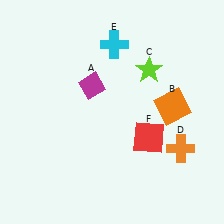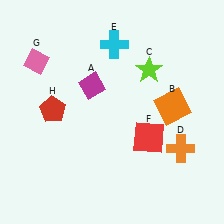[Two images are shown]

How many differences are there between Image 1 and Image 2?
There are 2 differences between the two images.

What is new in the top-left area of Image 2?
A pink diamond (G) was added in the top-left area of Image 2.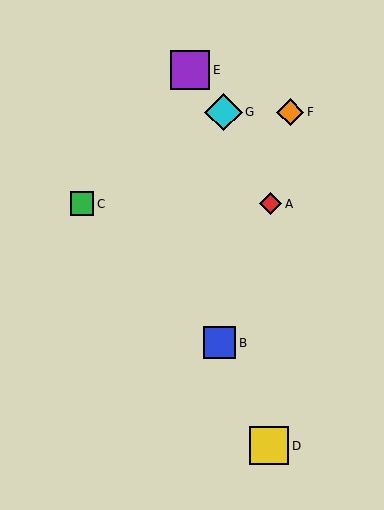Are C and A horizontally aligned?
Yes, both are at y≈204.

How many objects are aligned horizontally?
2 objects (A, C) are aligned horizontally.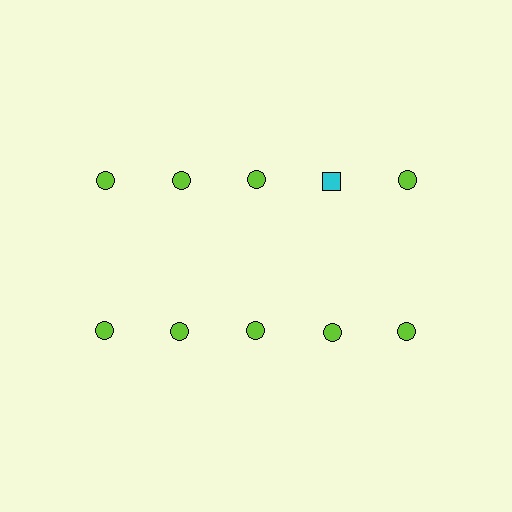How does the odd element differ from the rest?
It differs in both color (cyan instead of lime) and shape (square instead of circle).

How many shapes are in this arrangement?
There are 10 shapes arranged in a grid pattern.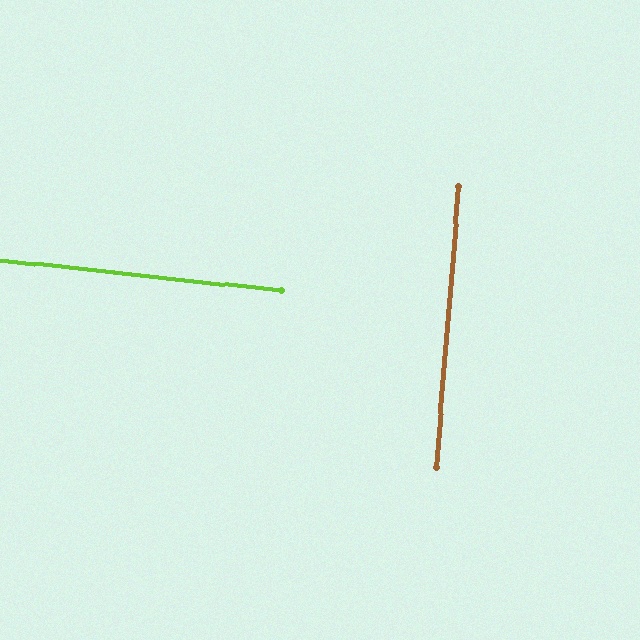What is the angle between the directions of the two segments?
Approximately 88 degrees.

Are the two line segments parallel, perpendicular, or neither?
Perpendicular — they meet at approximately 88°.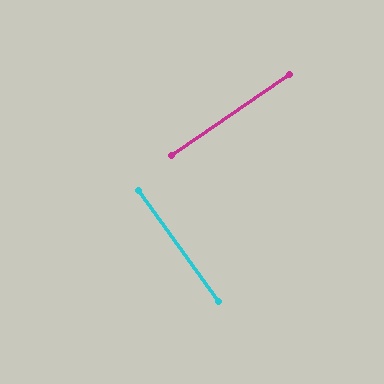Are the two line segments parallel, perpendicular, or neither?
Perpendicular — they meet at approximately 88°.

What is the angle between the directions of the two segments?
Approximately 88 degrees.